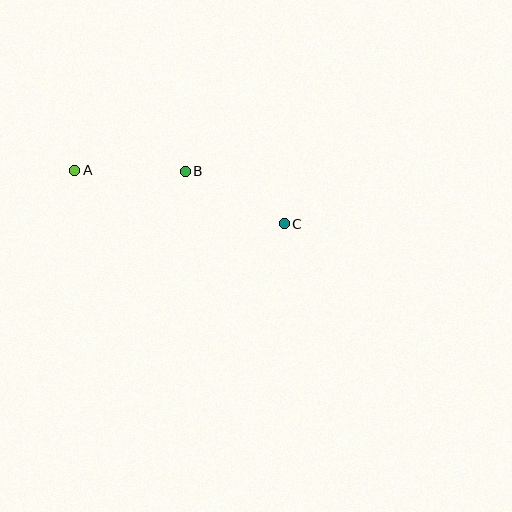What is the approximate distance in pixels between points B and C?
The distance between B and C is approximately 112 pixels.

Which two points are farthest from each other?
Points A and C are farthest from each other.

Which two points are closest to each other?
Points A and B are closest to each other.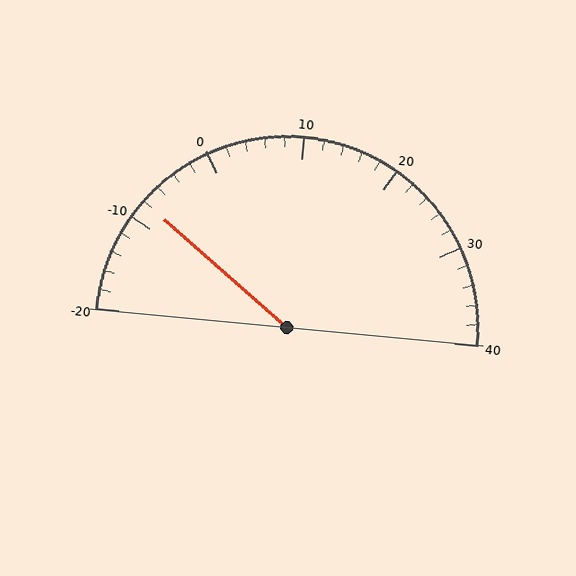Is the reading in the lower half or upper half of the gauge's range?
The reading is in the lower half of the range (-20 to 40).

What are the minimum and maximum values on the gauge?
The gauge ranges from -20 to 40.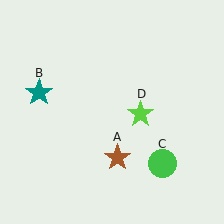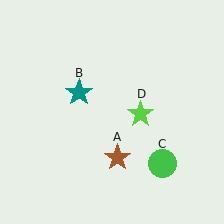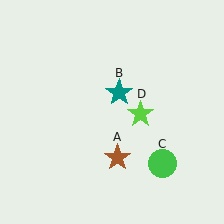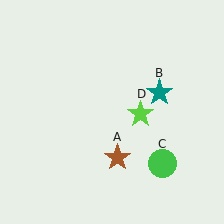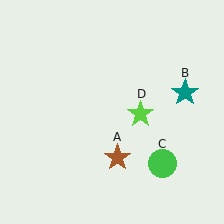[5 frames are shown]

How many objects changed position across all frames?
1 object changed position: teal star (object B).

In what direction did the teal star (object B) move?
The teal star (object B) moved right.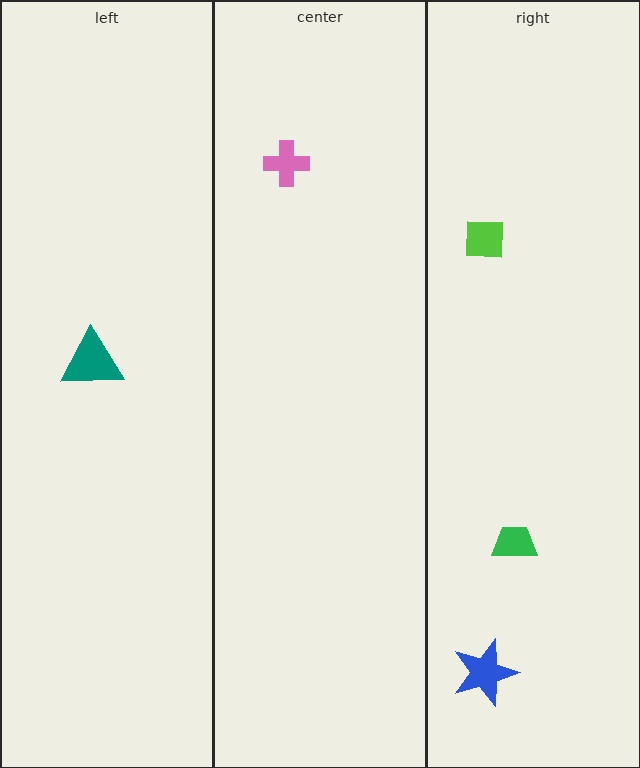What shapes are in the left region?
The teal triangle.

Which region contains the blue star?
The right region.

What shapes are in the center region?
The pink cross.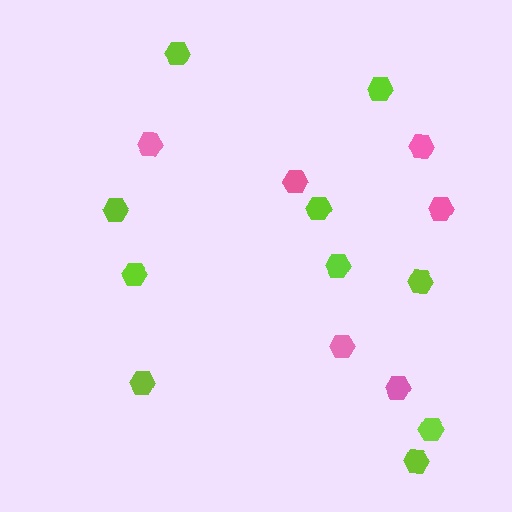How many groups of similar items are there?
There are 2 groups: one group of pink hexagons (6) and one group of lime hexagons (10).